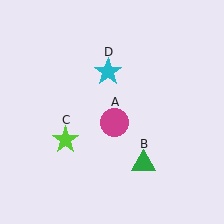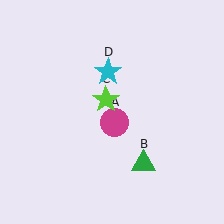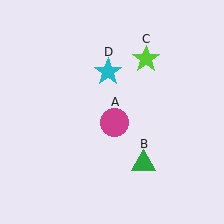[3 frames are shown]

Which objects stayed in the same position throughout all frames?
Magenta circle (object A) and green triangle (object B) and cyan star (object D) remained stationary.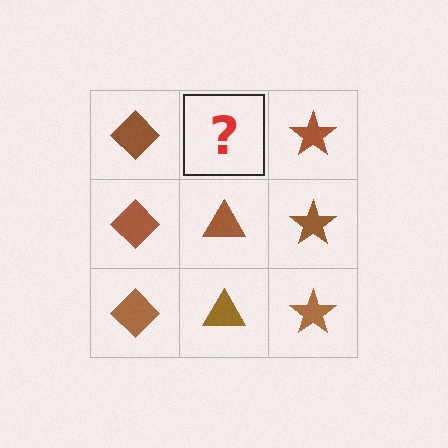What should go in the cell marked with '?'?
The missing cell should contain a brown triangle.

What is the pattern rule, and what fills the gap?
The rule is that each column has a consistent shape. The gap should be filled with a brown triangle.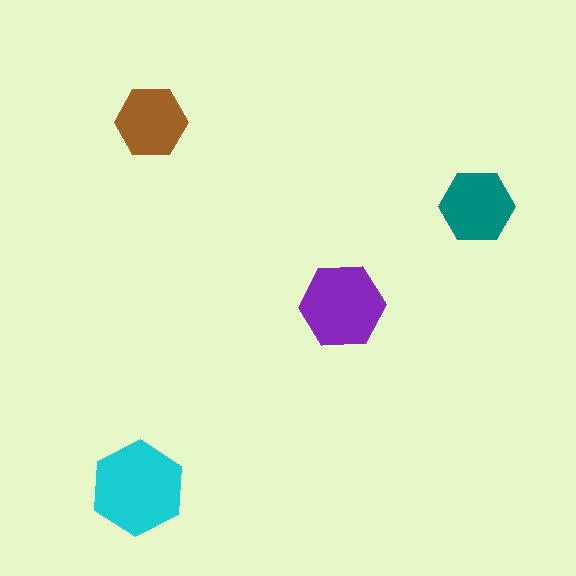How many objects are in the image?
There are 4 objects in the image.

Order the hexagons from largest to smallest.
the cyan one, the purple one, the teal one, the brown one.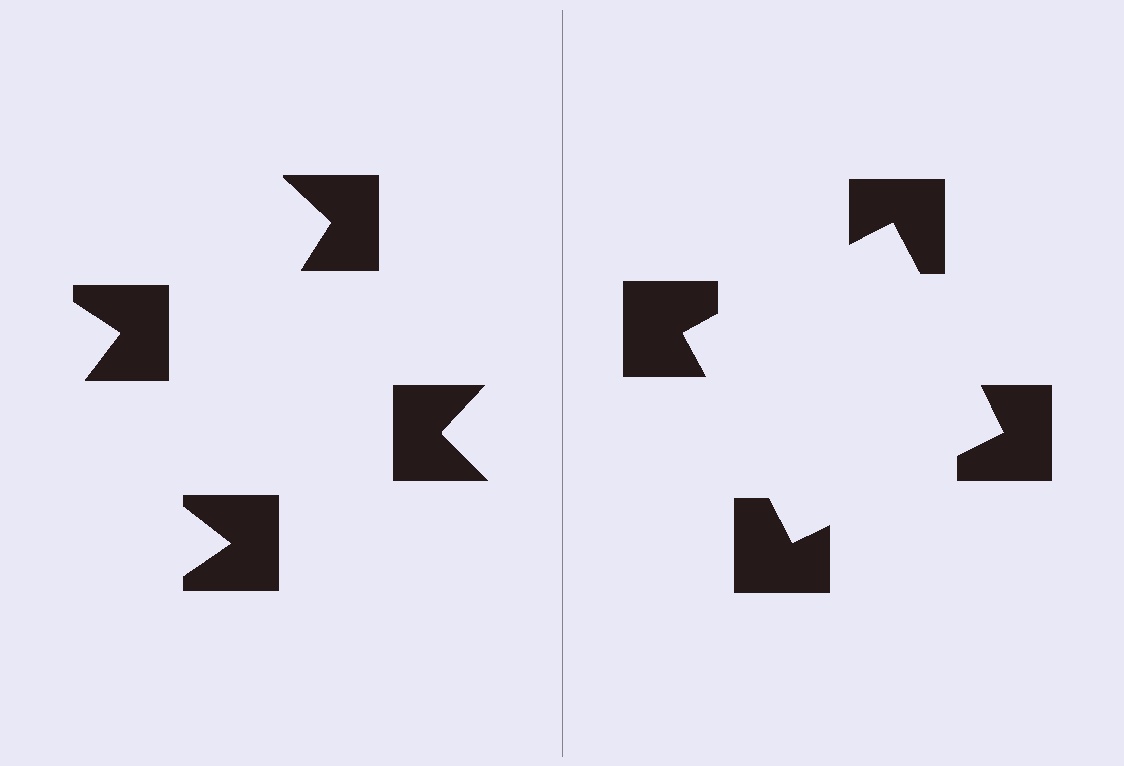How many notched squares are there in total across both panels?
8 — 4 on each side.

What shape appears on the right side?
An illusory square.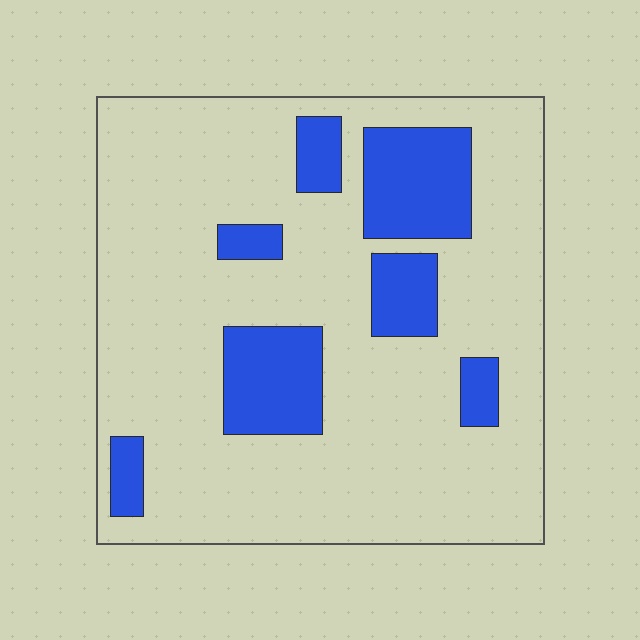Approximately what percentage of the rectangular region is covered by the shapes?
Approximately 20%.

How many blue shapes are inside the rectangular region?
7.